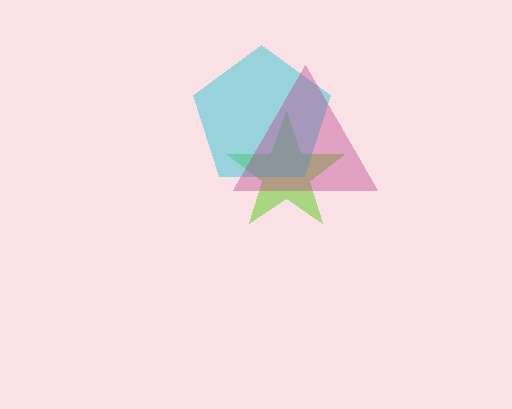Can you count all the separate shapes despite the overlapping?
Yes, there are 3 separate shapes.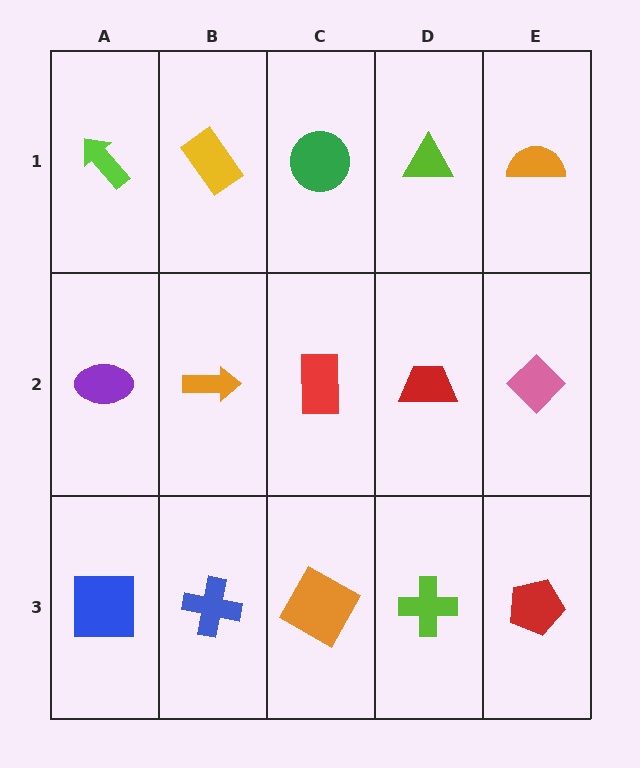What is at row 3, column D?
A lime cross.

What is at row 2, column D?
A red trapezoid.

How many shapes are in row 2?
5 shapes.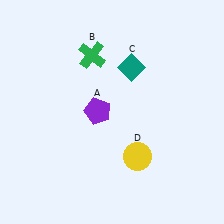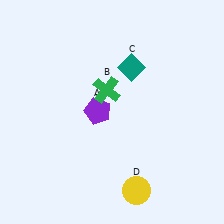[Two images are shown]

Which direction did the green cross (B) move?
The green cross (B) moved down.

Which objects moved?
The objects that moved are: the green cross (B), the yellow circle (D).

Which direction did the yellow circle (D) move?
The yellow circle (D) moved down.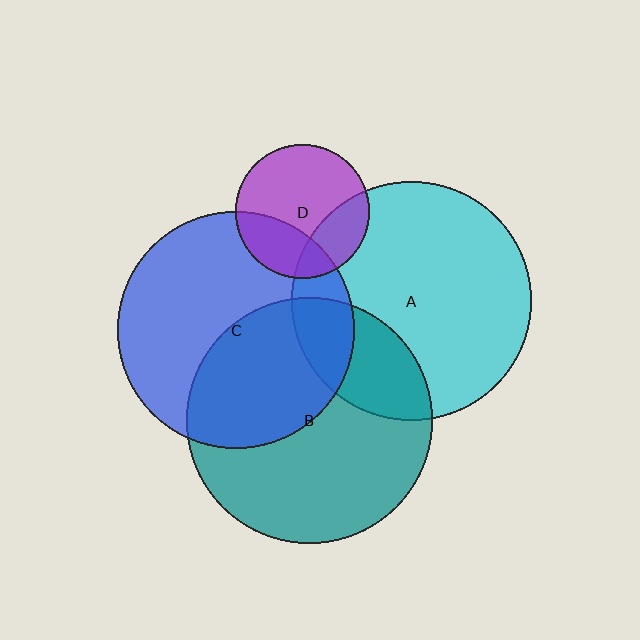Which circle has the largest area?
Circle B (teal).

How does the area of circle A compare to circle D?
Approximately 3.2 times.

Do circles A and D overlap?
Yes.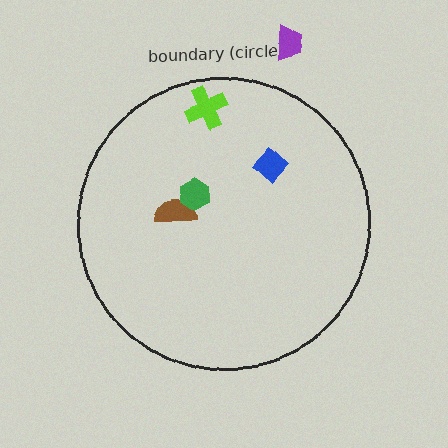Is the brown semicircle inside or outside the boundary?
Inside.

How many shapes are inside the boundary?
4 inside, 1 outside.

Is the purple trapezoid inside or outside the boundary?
Outside.